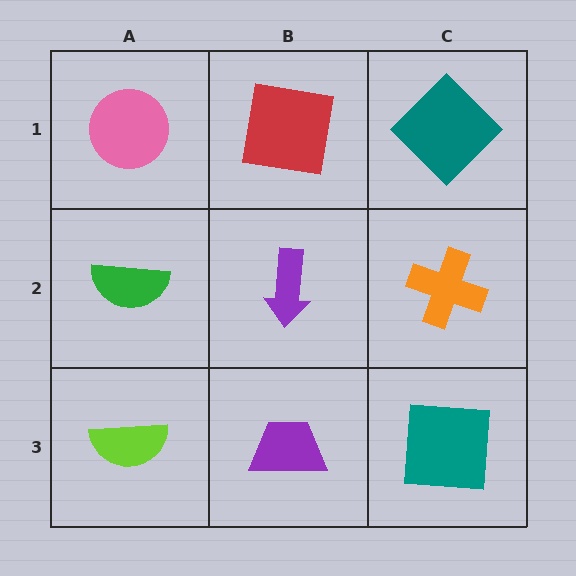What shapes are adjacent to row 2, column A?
A pink circle (row 1, column A), a lime semicircle (row 3, column A), a purple arrow (row 2, column B).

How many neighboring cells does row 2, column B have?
4.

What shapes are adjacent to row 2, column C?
A teal diamond (row 1, column C), a teal square (row 3, column C), a purple arrow (row 2, column B).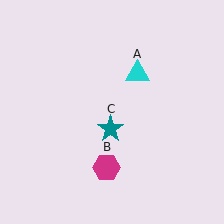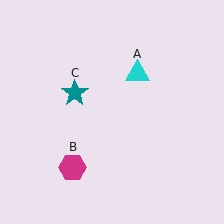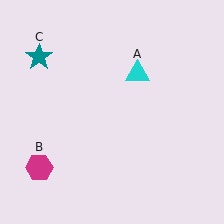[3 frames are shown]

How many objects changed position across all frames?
2 objects changed position: magenta hexagon (object B), teal star (object C).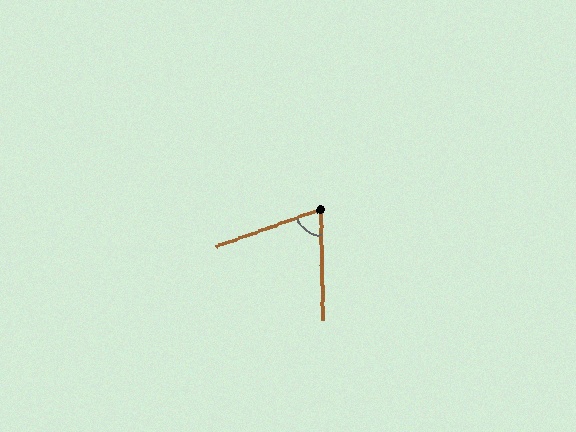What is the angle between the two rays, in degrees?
Approximately 72 degrees.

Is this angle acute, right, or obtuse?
It is acute.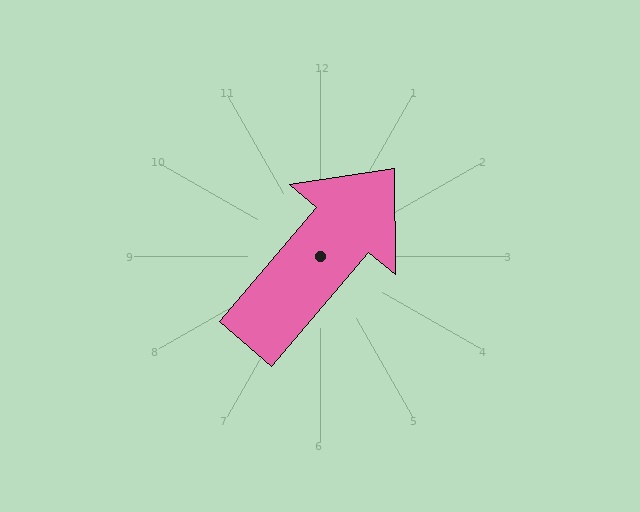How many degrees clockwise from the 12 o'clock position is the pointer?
Approximately 40 degrees.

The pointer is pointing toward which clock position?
Roughly 1 o'clock.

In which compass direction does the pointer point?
Northeast.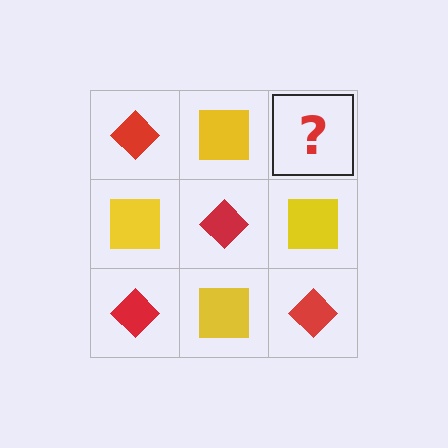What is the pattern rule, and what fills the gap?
The rule is that it alternates red diamond and yellow square in a checkerboard pattern. The gap should be filled with a red diamond.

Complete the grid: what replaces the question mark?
The question mark should be replaced with a red diamond.